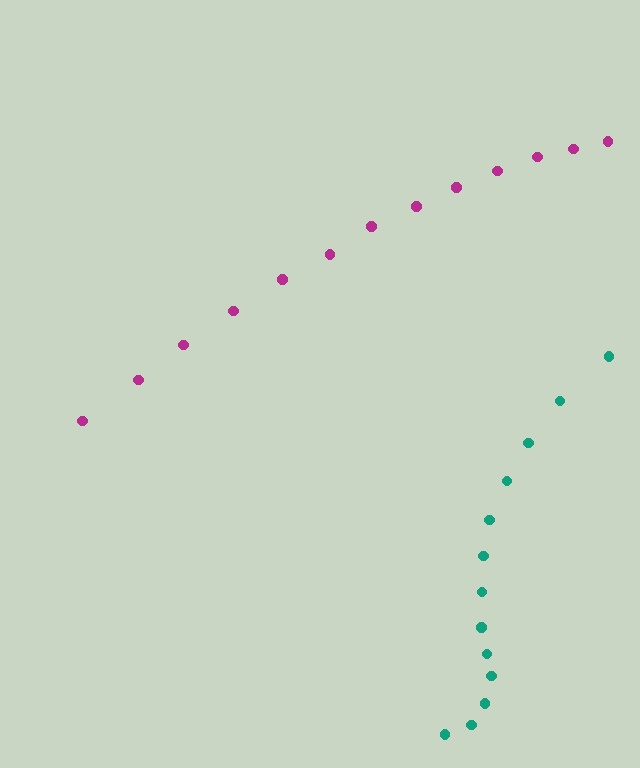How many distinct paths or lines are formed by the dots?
There are 2 distinct paths.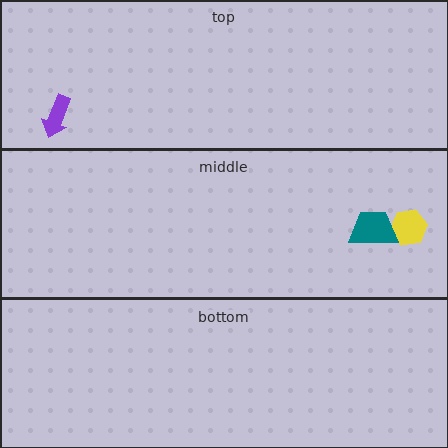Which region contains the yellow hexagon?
The middle region.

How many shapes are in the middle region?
2.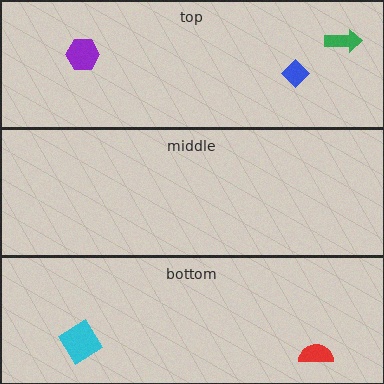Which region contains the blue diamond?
The top region.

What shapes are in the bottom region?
The red semicircle, the cyan diamond.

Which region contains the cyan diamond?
The bottom region.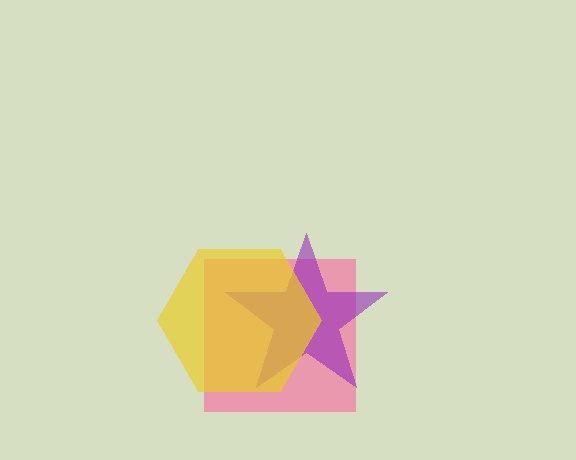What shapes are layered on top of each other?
The layered shapes are: a pink square, a purple star, a yellow hexagon.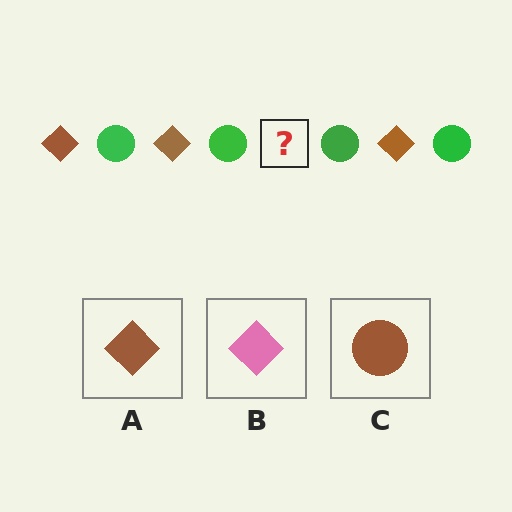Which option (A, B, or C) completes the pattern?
A.